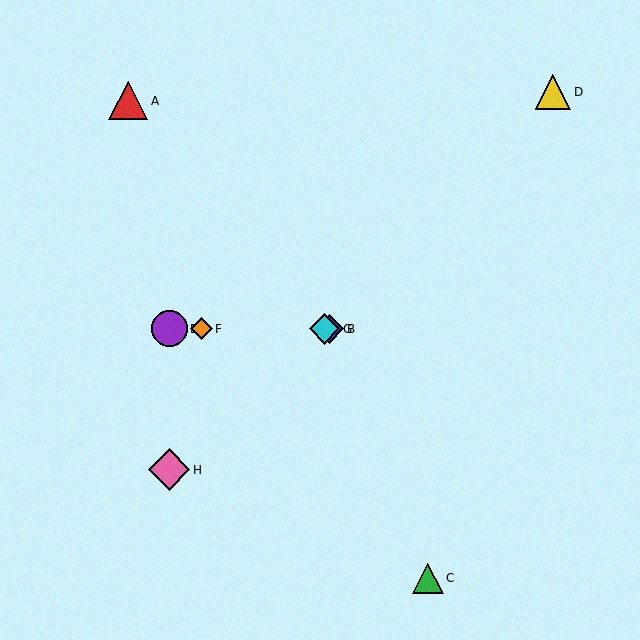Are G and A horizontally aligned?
No, G is at y≈329 and A is at y≈101.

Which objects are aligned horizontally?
Objects B, E, F, G are aligned horizontally.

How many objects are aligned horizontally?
4 objects (B, E, F, G) are aligned horizontally.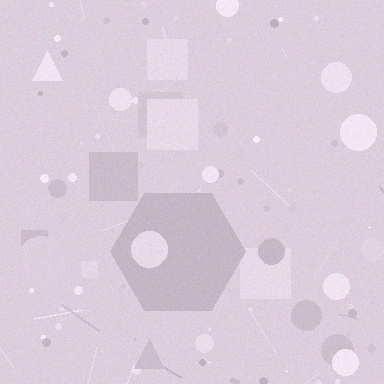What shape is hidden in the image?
A hexagon is hidden in the image.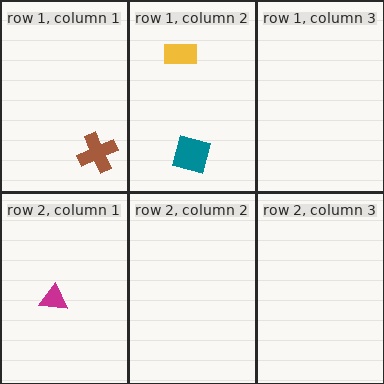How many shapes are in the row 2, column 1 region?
1.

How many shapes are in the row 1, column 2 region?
2.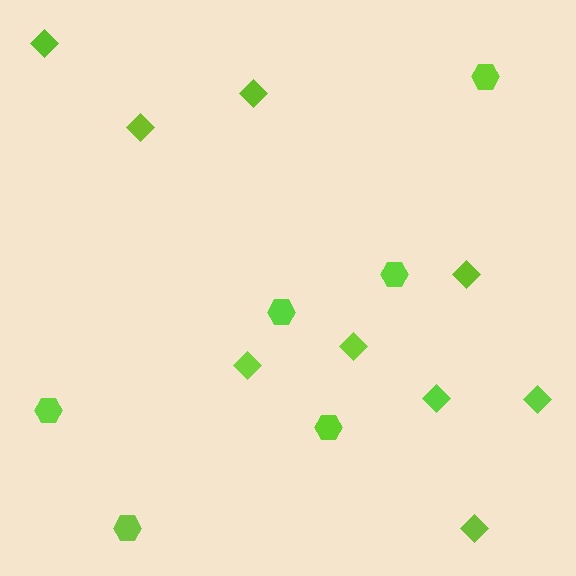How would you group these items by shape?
There are 2 groups: one group of diamonds (9) and one group of hexagons (6).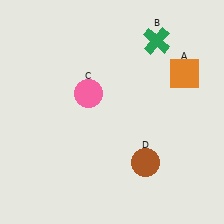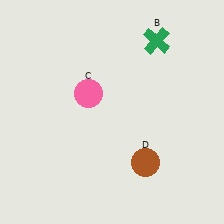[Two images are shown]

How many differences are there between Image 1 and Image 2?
There is 1 difference between the two images.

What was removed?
The orange square (A) was removed in Image 2.